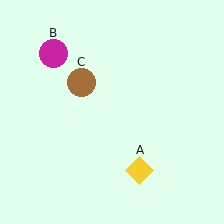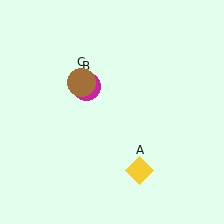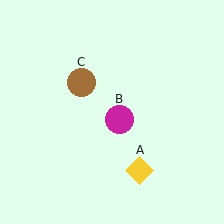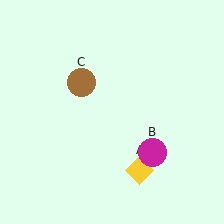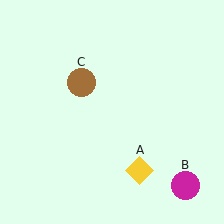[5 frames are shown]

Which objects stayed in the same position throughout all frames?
Yellow diamond (object A) and brown circle (object C) remained stationary.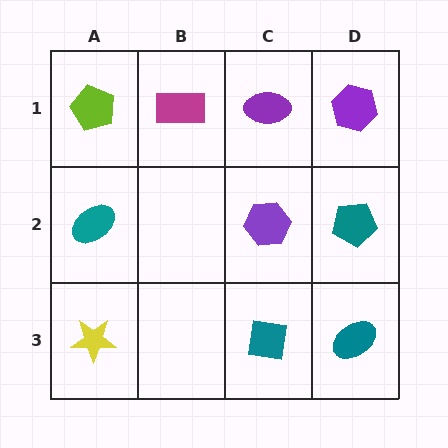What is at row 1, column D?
A purple hexagon.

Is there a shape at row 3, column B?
No, that cell is empty.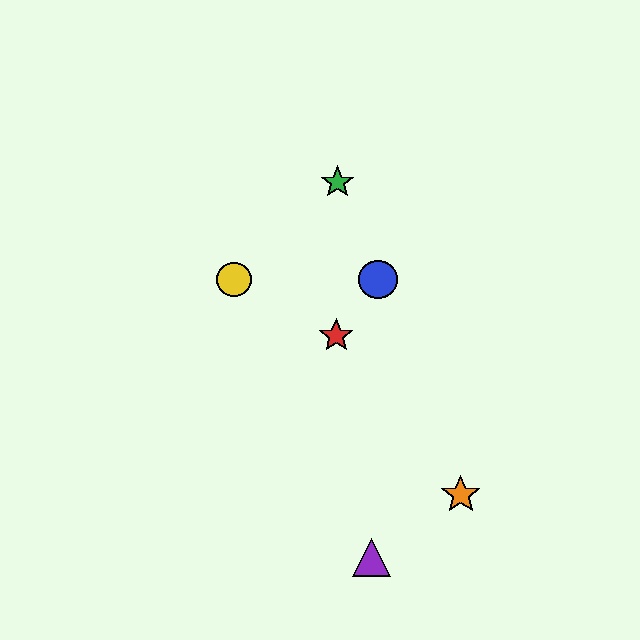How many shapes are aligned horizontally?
2 shapes (the blue circle, the yellow circle) are aligned horizontally.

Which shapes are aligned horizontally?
The blue circle, the yellow circle are aligned horizontally.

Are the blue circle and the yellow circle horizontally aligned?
Yes, both are at y≈279.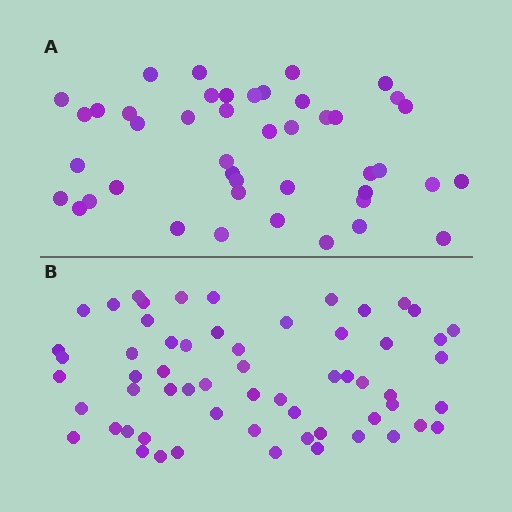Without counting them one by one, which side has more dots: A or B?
Region B (the bottom region) has more dots.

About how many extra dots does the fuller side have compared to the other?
Region B has approximately 15 more dots than region A.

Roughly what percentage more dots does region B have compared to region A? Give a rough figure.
About 35% more.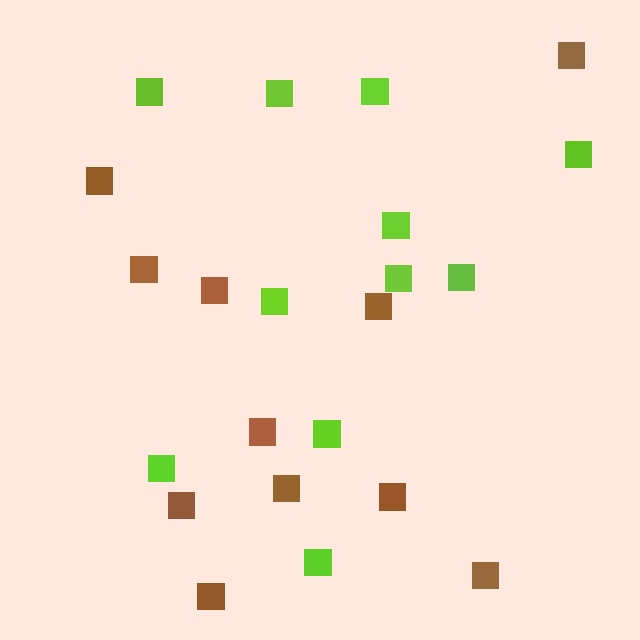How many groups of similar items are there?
There are 2 groups: one group of lime squares (11) and one group of brown squares (11).